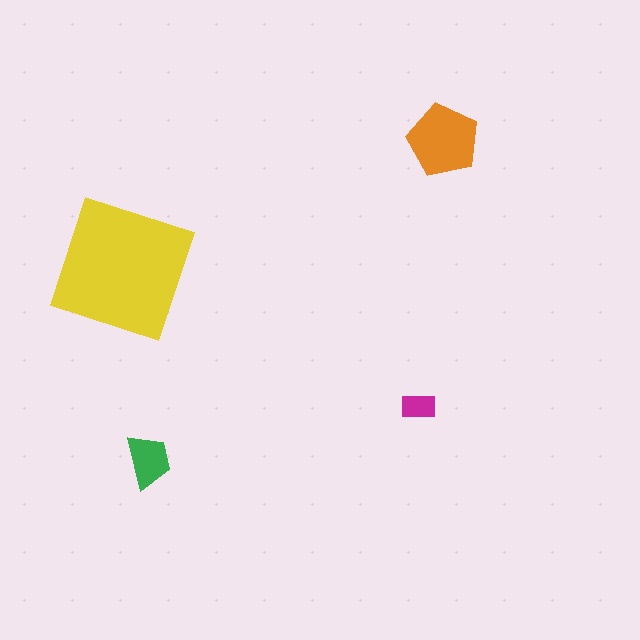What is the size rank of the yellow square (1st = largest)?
1st.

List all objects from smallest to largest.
The magenta rectangle, the green trapezoid, the orange pentagon, the yellow square.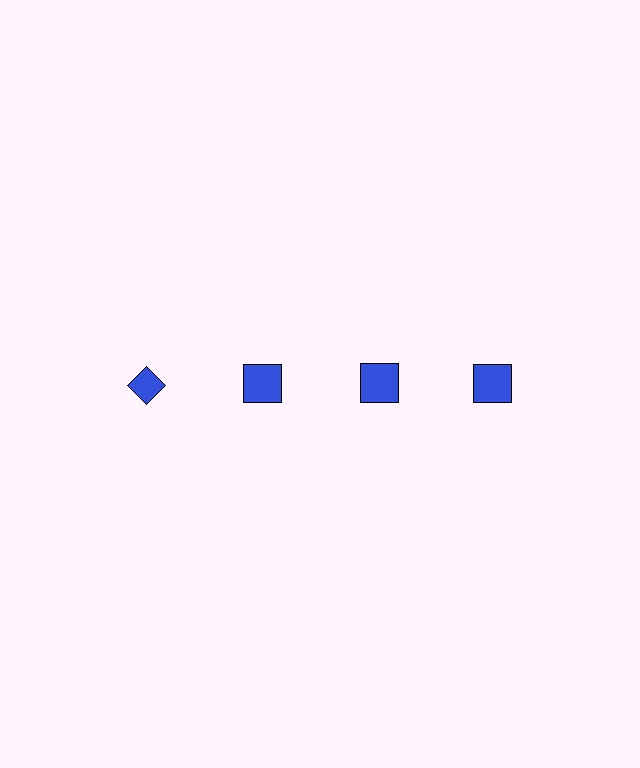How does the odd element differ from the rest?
It has a different shape: diamond instead of square.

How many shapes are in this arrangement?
There are 4 shapes arranged in a grid pattern.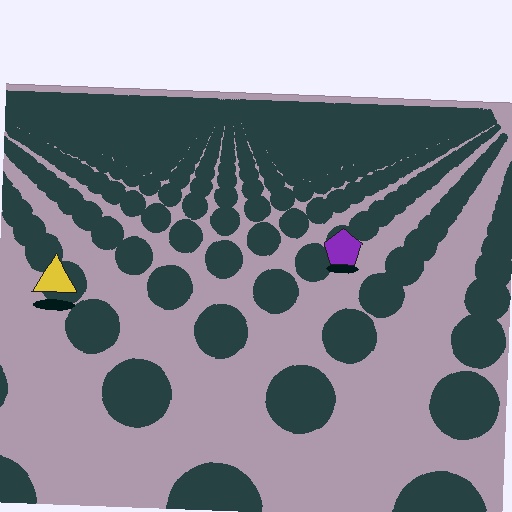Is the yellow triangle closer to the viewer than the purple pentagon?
Yes. The yellow triangle is closer — you can tell from the texture gradient: the ground texture is coarser near it.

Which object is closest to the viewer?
The yellow triangle is closest. The texture marks near it are larger and more spread out.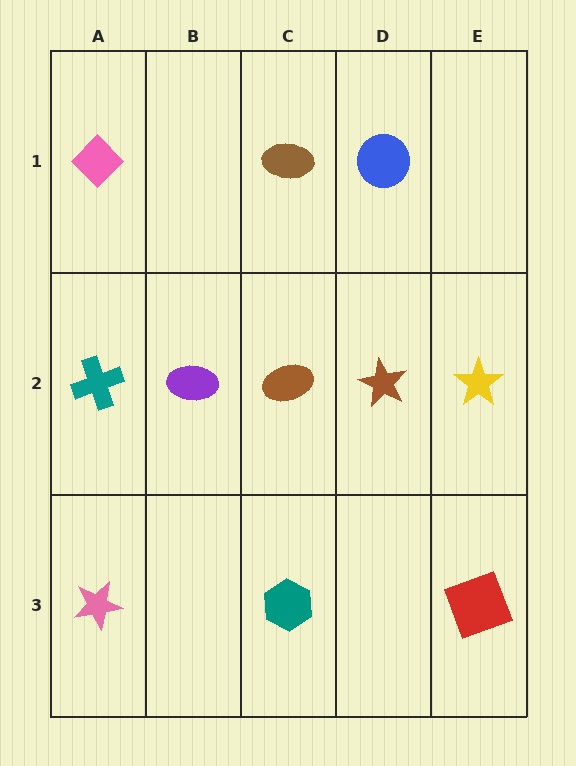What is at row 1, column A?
A pink diamond.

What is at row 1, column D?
A blue circle.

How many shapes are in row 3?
3 shapes.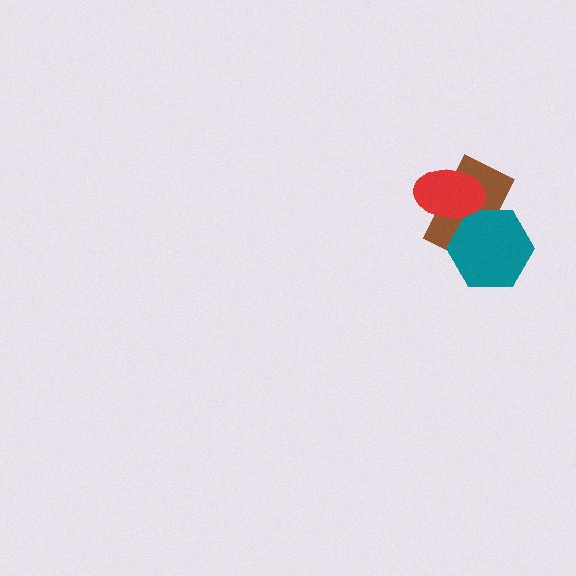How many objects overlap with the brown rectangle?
2 objects overlap with the brown rectangle.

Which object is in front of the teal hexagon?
The red ellipse is in front of the teal hexagon.